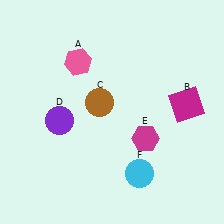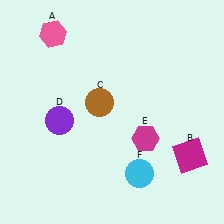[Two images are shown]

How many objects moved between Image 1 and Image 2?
2 objects moved between the two images.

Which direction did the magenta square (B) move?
The magenta square (B) moved down.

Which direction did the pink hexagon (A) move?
The pink hexagon (A) moved up.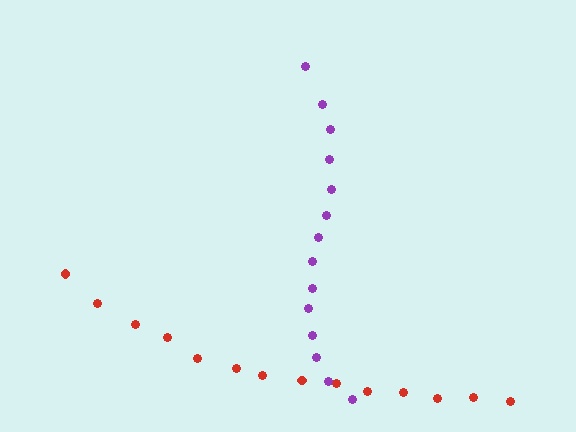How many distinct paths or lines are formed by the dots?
There are 2 distinct paths.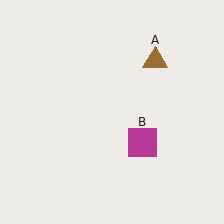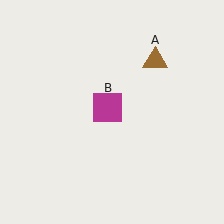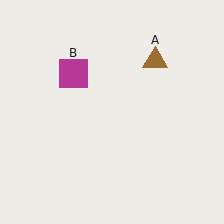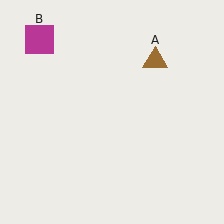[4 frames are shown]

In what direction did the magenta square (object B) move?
The magenta square (object B) moved up and to the left.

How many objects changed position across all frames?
1 object changed position: magenta square (object B).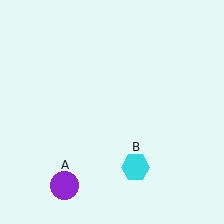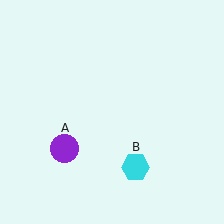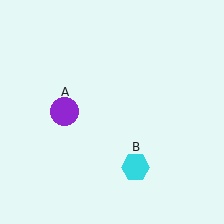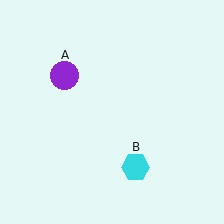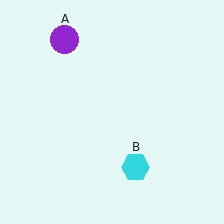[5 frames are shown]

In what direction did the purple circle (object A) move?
The purple circle (object A) moved up.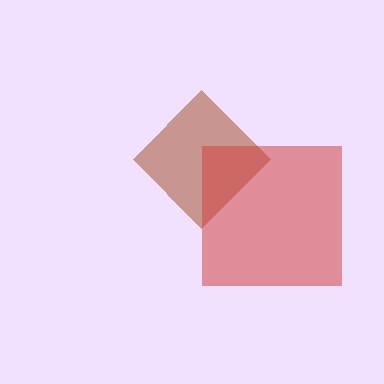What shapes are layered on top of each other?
The layered shapes are: a brown diamond, a red square.